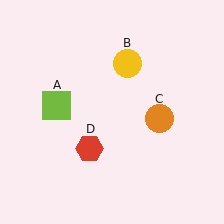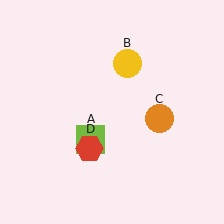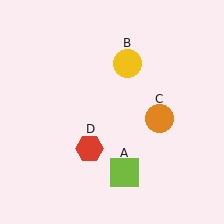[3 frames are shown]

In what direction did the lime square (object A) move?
The lime square (object A) moved down and to the right.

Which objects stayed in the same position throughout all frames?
Yellow circle (object B) and orange circle (object C) and red hexagon (object D) remained stationary.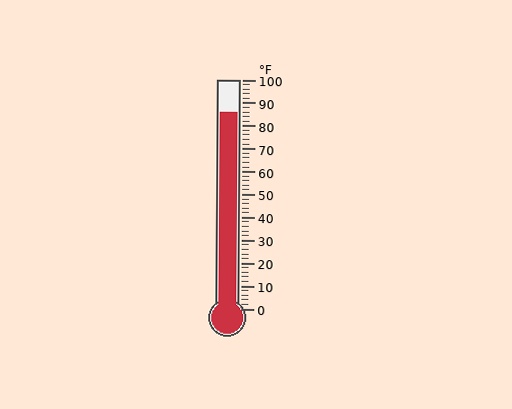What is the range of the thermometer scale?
The thermometer scale ranges from 0°F to 100°F.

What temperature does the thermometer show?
The thermometer shows approximately 86°F.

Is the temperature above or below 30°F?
The temperature is above 30°F.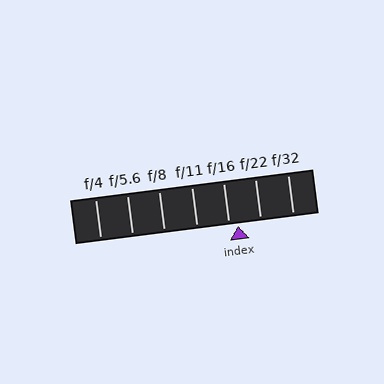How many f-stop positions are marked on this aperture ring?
There are 7 f-stop positions marked.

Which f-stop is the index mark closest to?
The index mark is closest to f/16.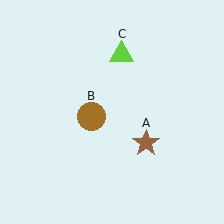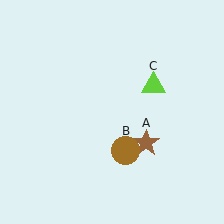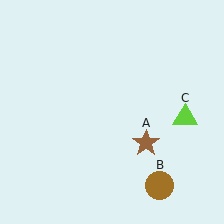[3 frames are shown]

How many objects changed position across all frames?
2 objects changed position: brown circle (object B), lime triangle (object C).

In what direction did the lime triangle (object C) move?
The lime triangle (object C) moved down and to the right.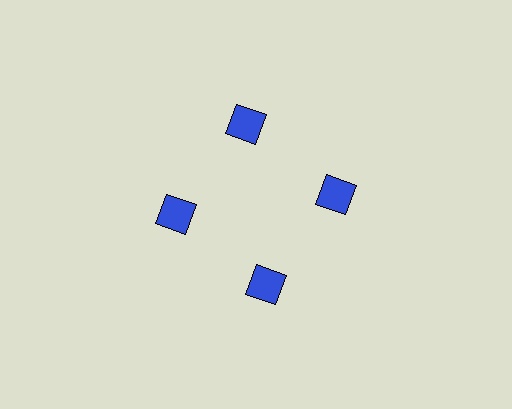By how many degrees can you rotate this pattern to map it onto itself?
The pattern maps onto itself every 90 degrees of rotation.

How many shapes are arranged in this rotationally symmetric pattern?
There are 4 shapes, arranged in 4 groups of 1.